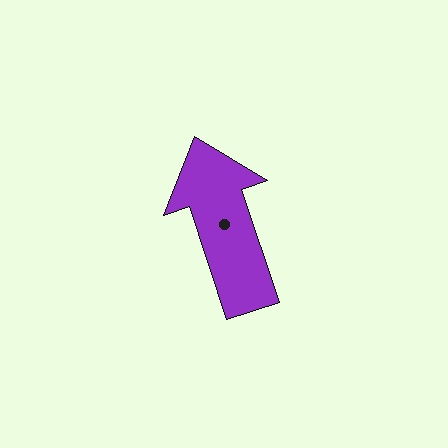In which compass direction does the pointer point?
North.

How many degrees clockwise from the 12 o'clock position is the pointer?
Approximately 342 degrees.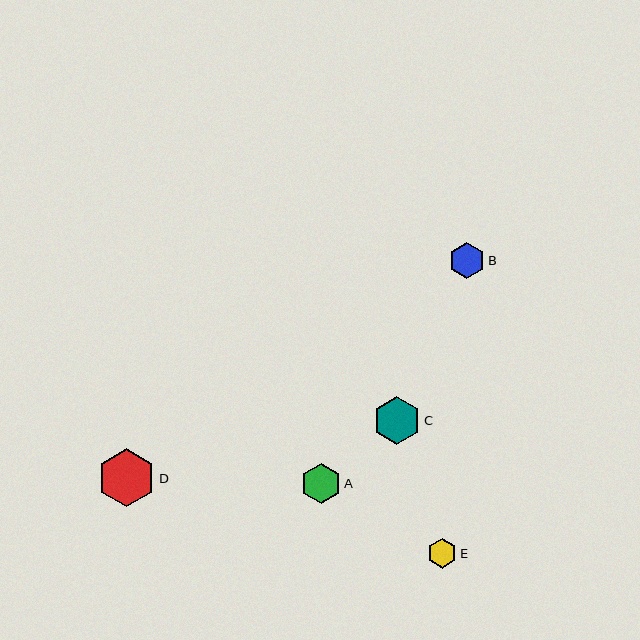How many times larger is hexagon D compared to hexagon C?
Hexagon D is approximately 1.2 times the size of hexagon C.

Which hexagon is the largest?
Hexagon D is the largest with a size of approximately 58 pixels.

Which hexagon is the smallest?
Hexagon E is the smallest with a size of approximately 30 pixels.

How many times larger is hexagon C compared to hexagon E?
Hexagon C is approximately 1.6 times the size of hexagon E.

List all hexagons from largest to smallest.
From largest to smallest: D, C, A, B, E.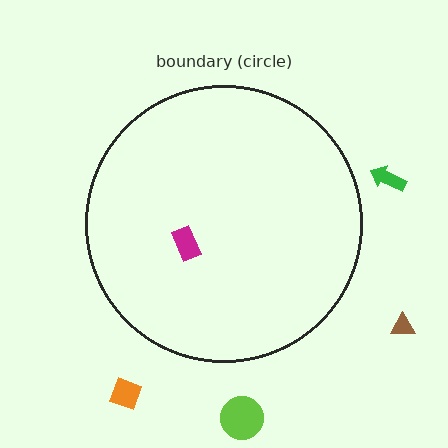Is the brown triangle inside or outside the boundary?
Outside.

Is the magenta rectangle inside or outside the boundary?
Inside.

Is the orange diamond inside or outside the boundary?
Outside.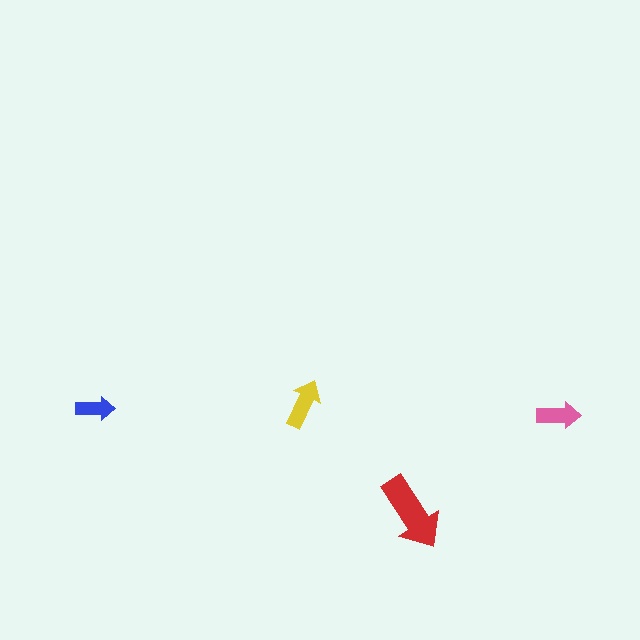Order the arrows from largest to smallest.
the red one, the yellow one, the pink one, the blue one.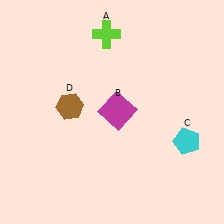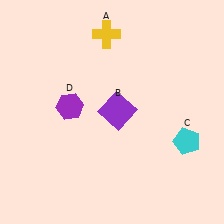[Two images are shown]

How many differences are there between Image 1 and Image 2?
There are 3 differences between the two images.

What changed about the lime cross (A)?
In Image 1, A is lime. In Image 2, it changed to yellow.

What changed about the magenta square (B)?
In Image 1, B is magenta. In Image 2, it changed to purple.